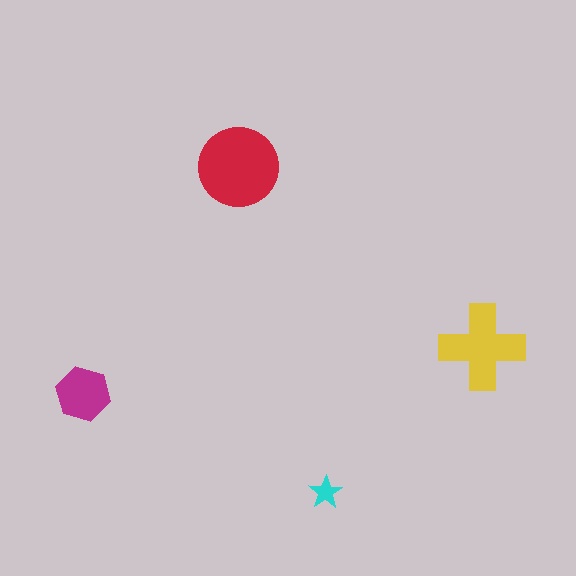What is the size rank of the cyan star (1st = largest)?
4th.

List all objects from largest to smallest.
The red circle, the yellow cross, the magenta hexagon, the cyan star.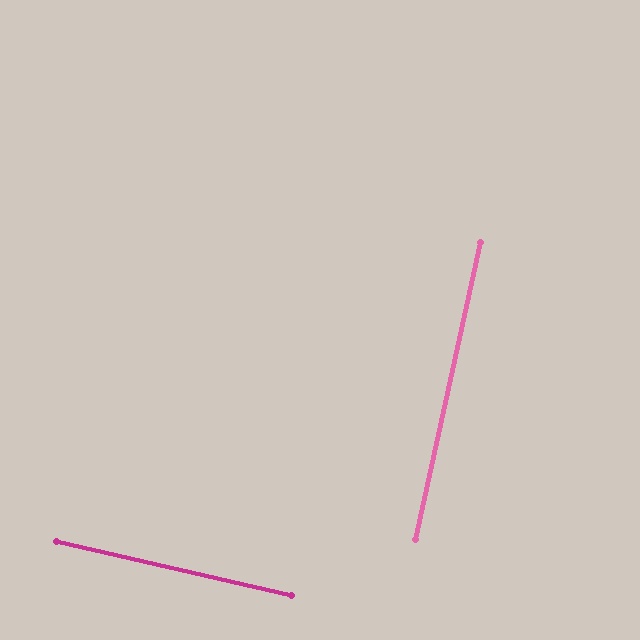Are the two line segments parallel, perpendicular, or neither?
Perpendicular — they meet at approximately 89°.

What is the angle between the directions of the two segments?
Approximately 89 degrees.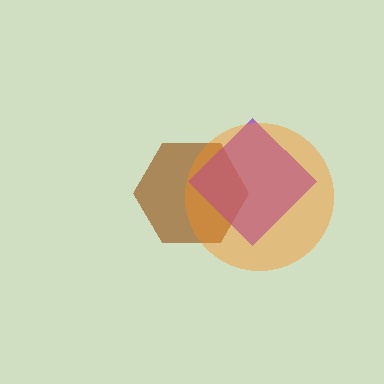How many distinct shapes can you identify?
There are 3 distinct shapes: a brown hexagon, a purple diamond, an orange circle.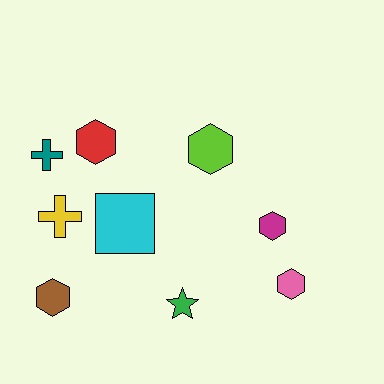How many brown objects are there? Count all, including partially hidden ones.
There is 1 brown object.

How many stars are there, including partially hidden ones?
There is 1 star.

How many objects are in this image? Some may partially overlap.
There are 9 objects.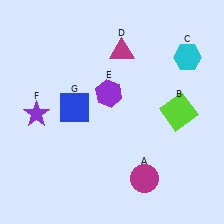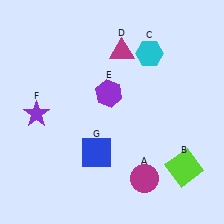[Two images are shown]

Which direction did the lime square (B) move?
The lime square (B) moved down.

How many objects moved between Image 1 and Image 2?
3 objects moved between the two images.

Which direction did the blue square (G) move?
The blue square (G) moved down.